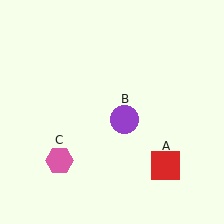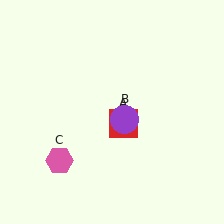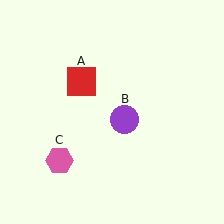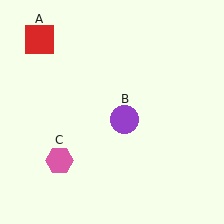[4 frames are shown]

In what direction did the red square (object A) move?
The red square (object A) moved up and to the left.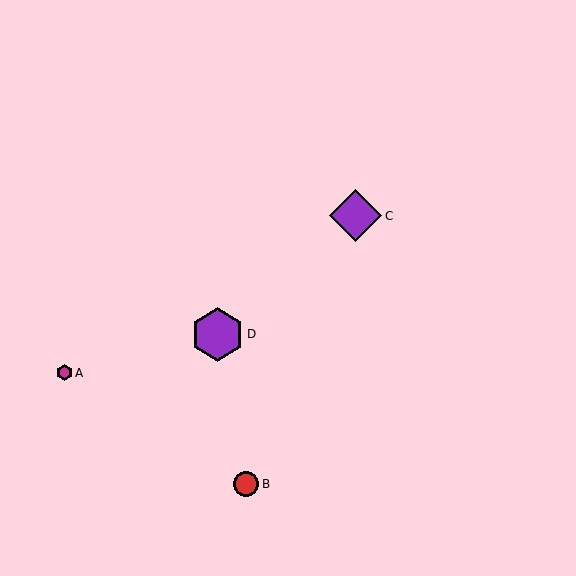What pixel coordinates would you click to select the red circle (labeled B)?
Click at (246, 484) to select the red circle B.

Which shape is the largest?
The purple hexagon (labeled D) is the largest.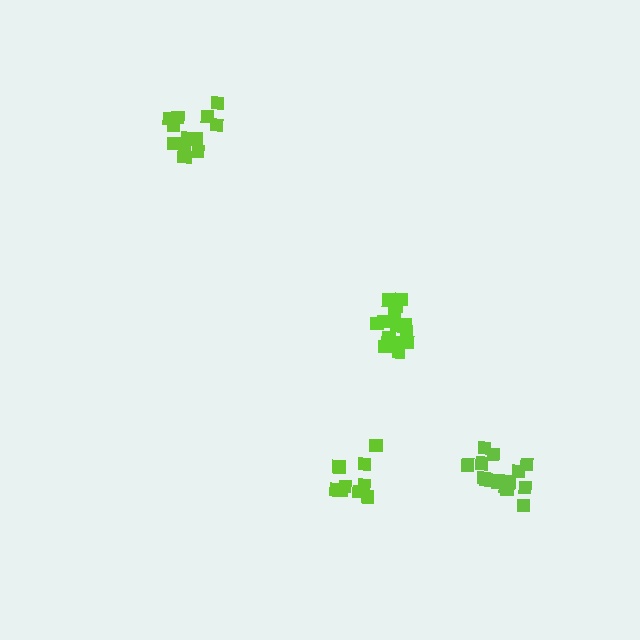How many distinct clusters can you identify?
There are 4 distinct clusters.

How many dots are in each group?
Group 1: 9 dots, Group 2: 15 dots, Group 3: 15 dots, Group 4: 13 dots (52 total).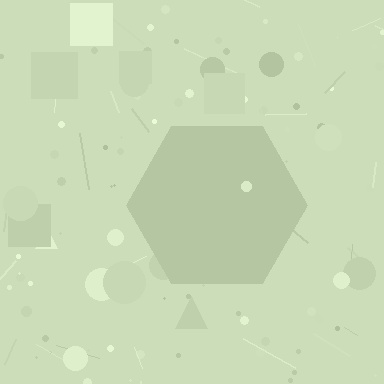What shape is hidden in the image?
A hexagon is hidden in the image.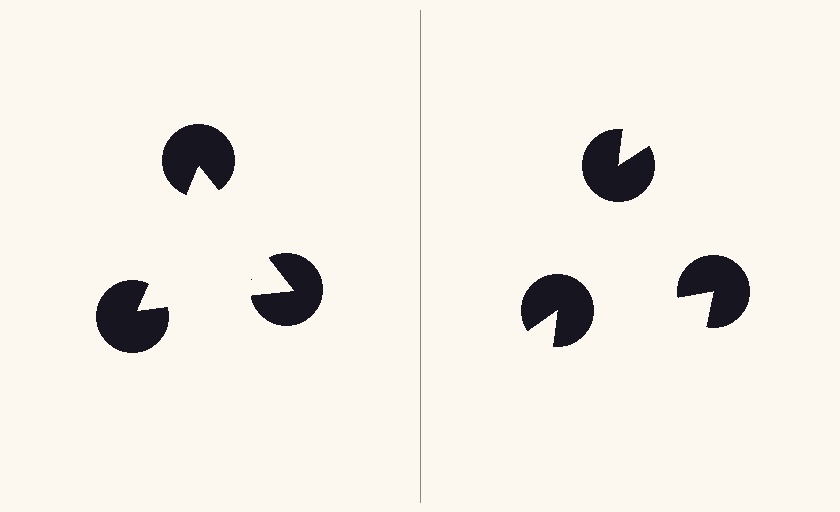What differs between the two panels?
The pac-man discs are positioned identically on both sides; only the wedge orientations differ. On the left they align to a triangle; on the right they are misaligned.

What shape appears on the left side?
An illusory triangle.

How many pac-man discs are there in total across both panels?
6 — 3 on each side.